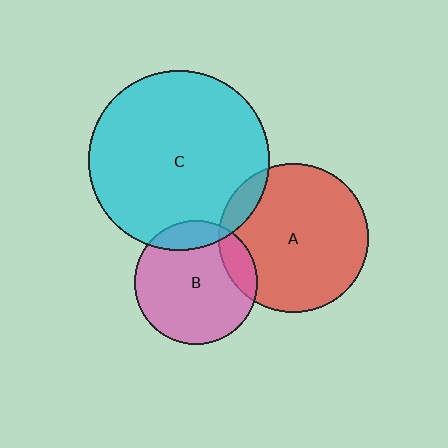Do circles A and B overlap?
Yes.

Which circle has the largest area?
Circle C (cyan).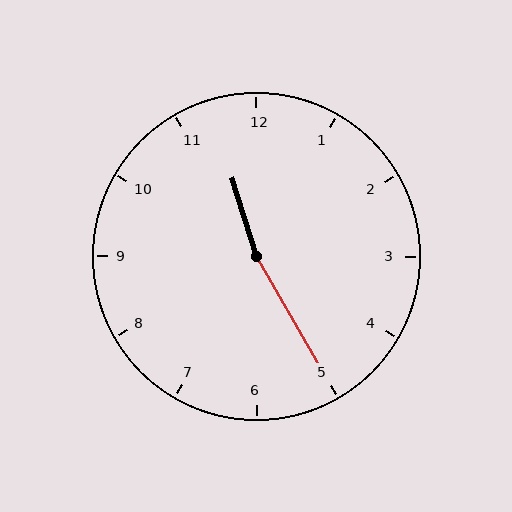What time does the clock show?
11:25.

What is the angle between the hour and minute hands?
Approximately 168 degrees.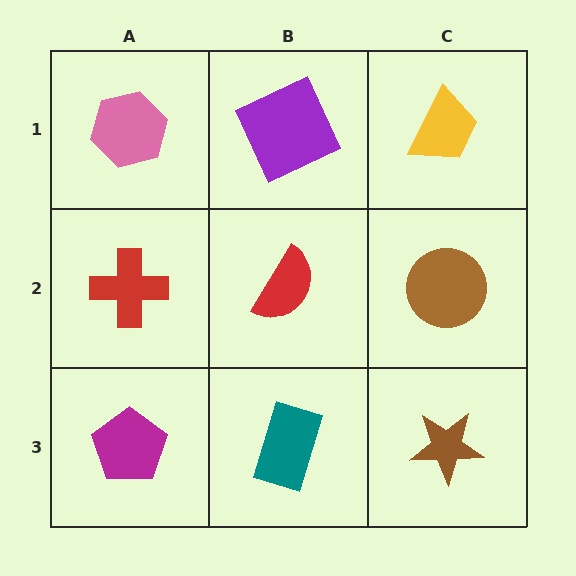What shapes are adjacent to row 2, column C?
A yellow trapezoid (row 1, column C), a brown star (row 3, column C), a red semicircle (row 2, column B).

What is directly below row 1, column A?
A red cross.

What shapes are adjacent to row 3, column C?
A brown circle (row 2, column C), a teal rectangle (row 3, column B).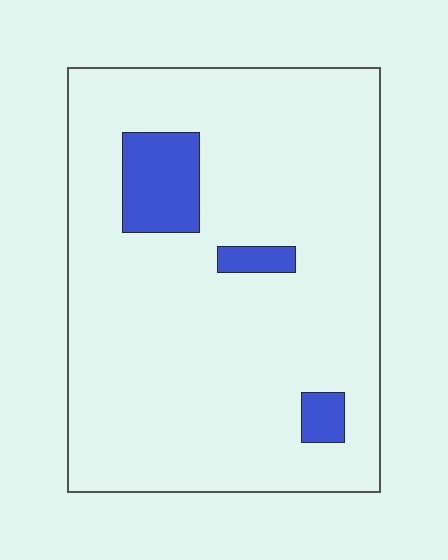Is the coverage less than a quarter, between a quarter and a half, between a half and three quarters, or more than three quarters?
Less than a quarter.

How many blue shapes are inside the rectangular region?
3.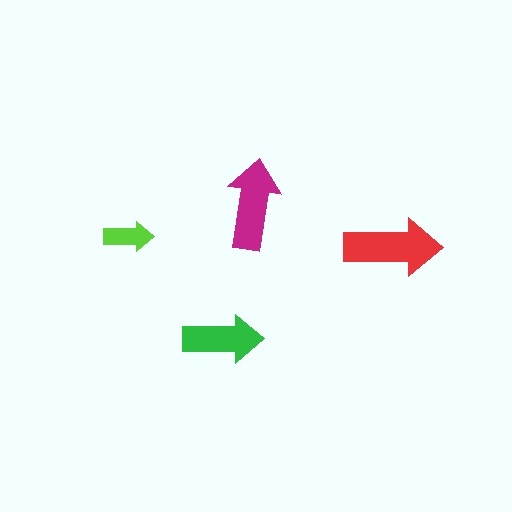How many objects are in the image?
There are 4 objects in the image.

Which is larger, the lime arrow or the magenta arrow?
The magenta one.